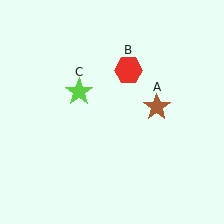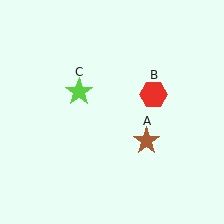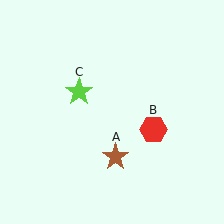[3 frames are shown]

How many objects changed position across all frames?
2 objects changed position: brown star (object A), red hexagon (object B).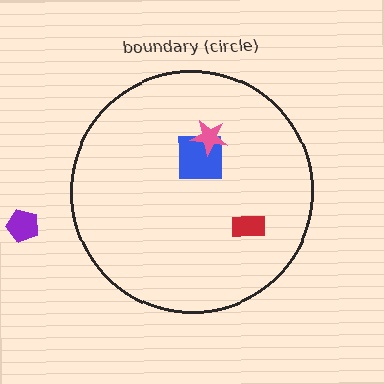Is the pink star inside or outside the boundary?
Inside.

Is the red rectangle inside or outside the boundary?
Inside.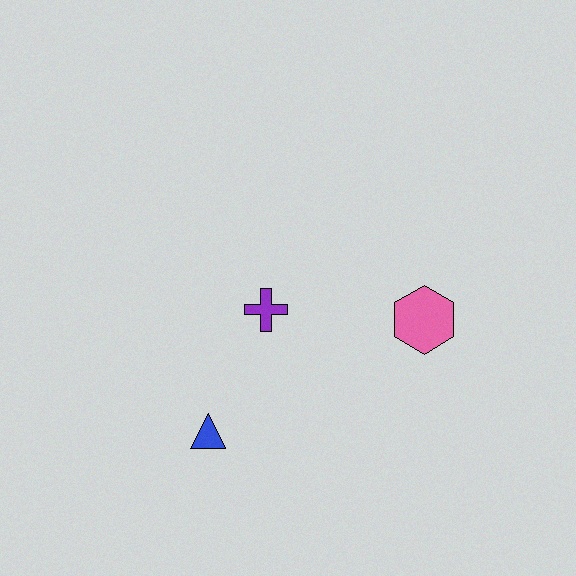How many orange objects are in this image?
There are no orange objects.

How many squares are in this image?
There are no squares.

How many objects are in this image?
There are 3 objects.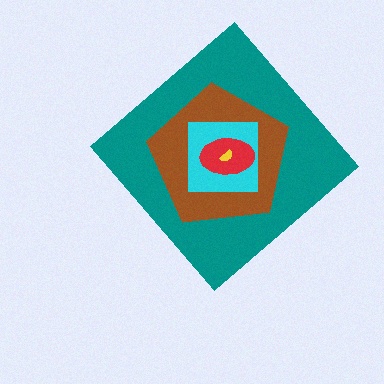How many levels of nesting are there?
5.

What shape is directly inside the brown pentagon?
The cyan square.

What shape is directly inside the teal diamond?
The brown pentagon.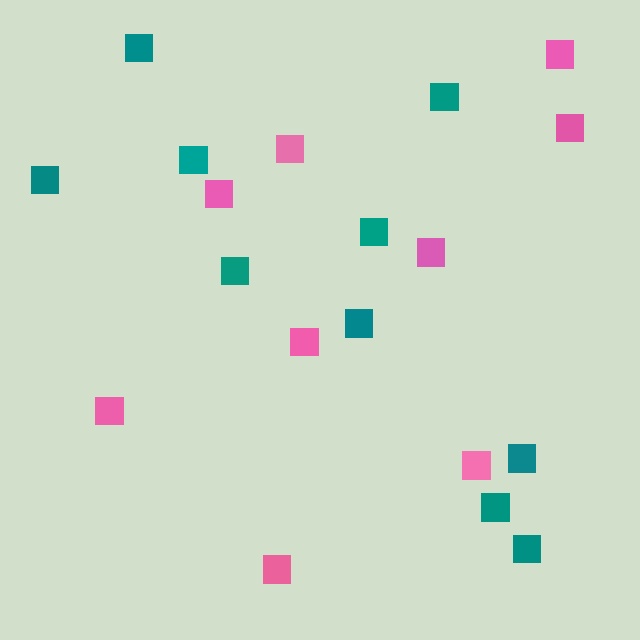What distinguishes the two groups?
There are 2 groups: one group of teal squares (10) and one group of pink squares (9).